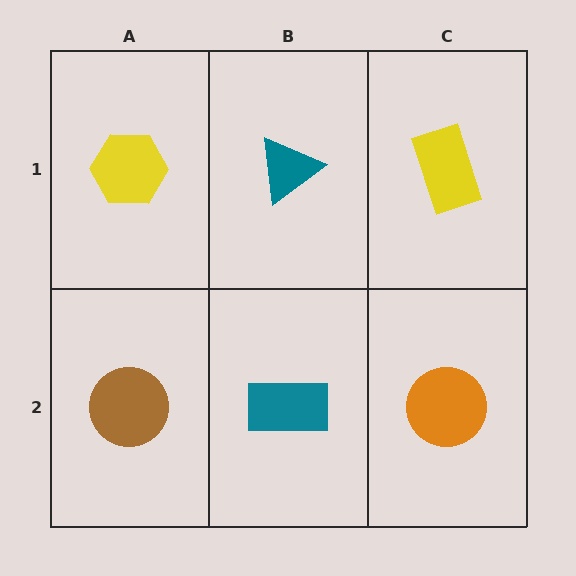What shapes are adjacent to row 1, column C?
An orange circle (row 2, column C), a teal triangle (row 1, column B).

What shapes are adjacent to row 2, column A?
A yellow hexagon (row 1, column A), a teal rectangle (row 2, column B).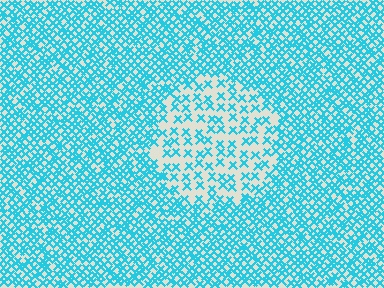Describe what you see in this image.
The image contains small cyan elements arranged at two different densities. A circle-shaped region is visible where the elements are less densely packed than the surrounding area.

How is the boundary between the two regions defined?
The boundary is defined by a change in element density (approximately 2.3x ratio). All elements are the same color, size, and shape.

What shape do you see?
I see a circle.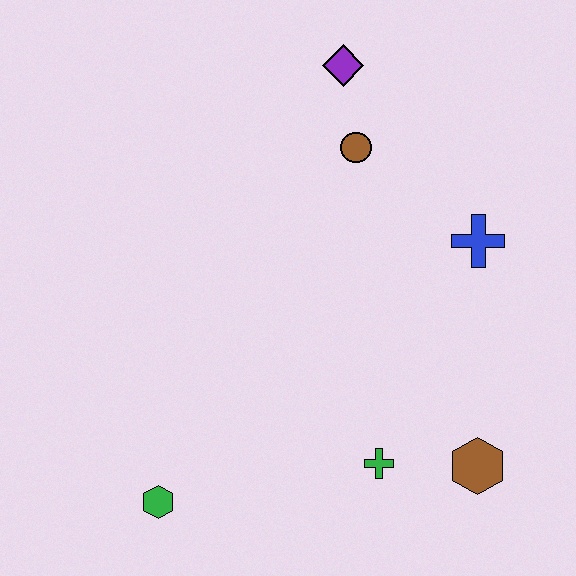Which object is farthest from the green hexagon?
The purple diamond is farthest from the green hexagon.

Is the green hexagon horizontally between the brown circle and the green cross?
No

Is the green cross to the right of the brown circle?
Yes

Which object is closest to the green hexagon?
The green cross is closest to the green hexagon.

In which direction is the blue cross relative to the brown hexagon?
The blue cross is above the brown hexagon.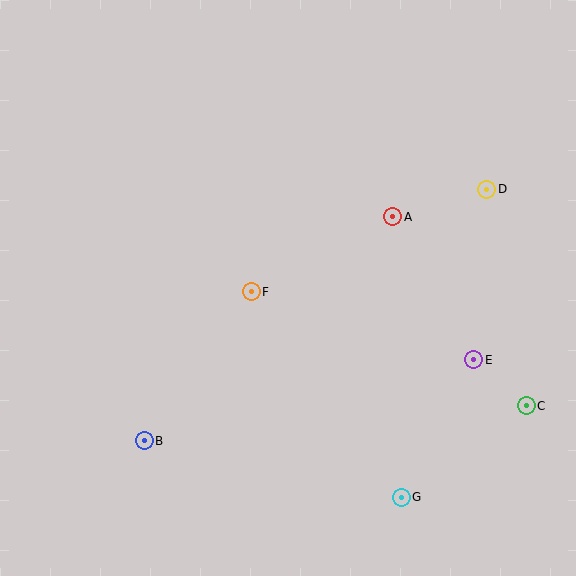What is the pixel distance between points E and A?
The distance between E and A is 164 pixels.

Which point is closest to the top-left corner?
Point F is closest to the top-left corner.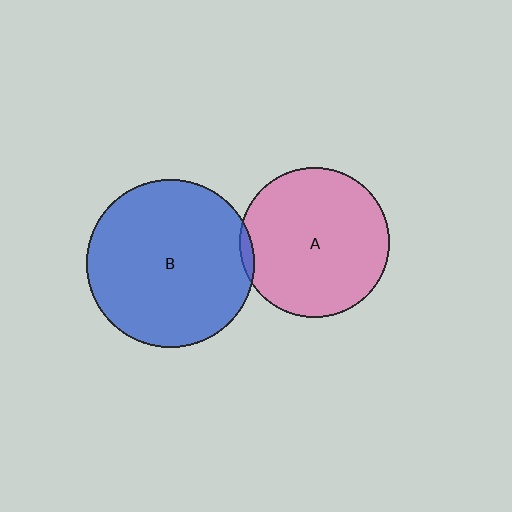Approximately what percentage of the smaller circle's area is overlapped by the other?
Approximately 5%.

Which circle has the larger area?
Circle B (blue).